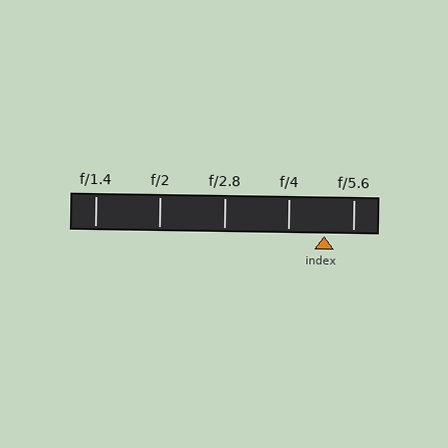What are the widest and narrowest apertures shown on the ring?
The widest aperture shown is f/1.4 and the narrowest is f/5.6.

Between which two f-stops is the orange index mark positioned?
The index mark is between f/4 and f/5.6.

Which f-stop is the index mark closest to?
The index mark is closest to f/5.6.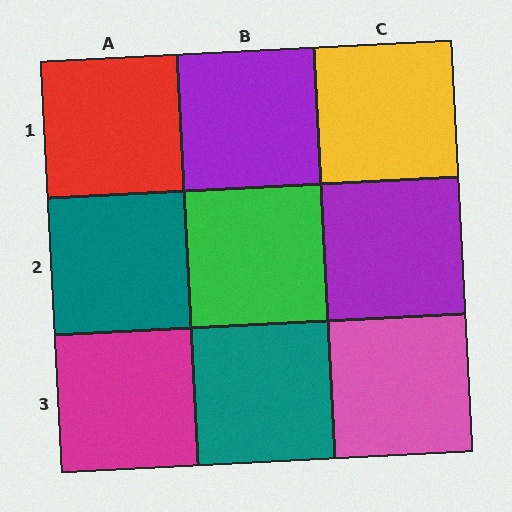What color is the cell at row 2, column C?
Purple.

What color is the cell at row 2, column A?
Teal.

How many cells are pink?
1 cell is pink.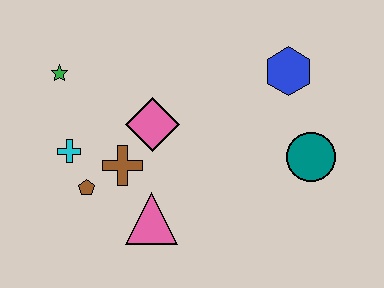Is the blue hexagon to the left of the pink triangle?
No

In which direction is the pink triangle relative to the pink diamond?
The pink triangle is below the pink diamond.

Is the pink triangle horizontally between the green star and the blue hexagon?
Yes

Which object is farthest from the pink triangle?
The blue hexagon is farthest from the pink triangle.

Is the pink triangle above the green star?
No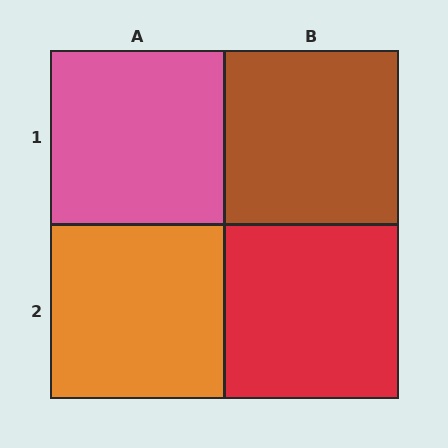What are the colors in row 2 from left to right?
Orange, red.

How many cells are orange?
1 cell is orange.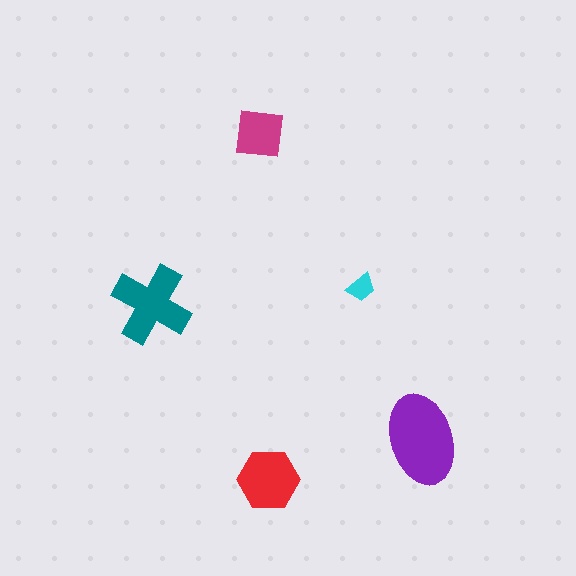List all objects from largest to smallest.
The purple ellipse, the teal cross, the red hexagon, the magenta square, the cyan trapezoid.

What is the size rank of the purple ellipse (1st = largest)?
1st.